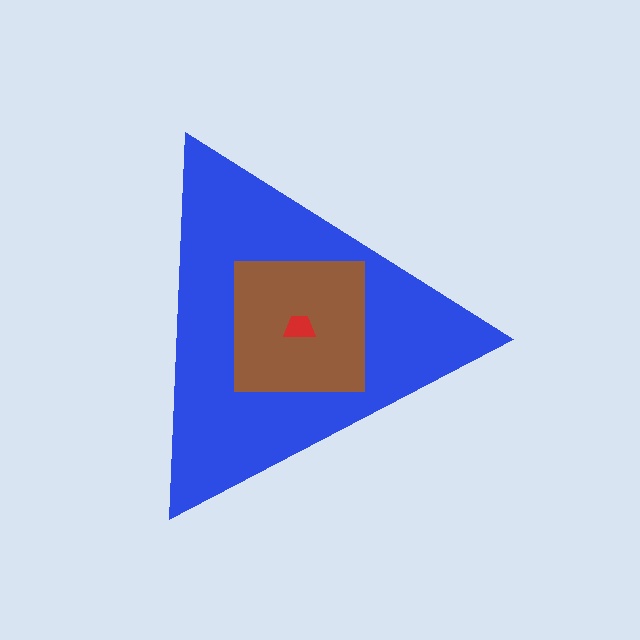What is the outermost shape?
The blue triangle.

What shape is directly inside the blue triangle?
The brown square.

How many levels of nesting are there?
3.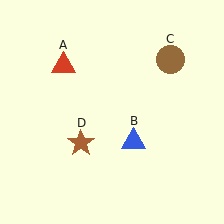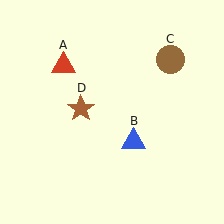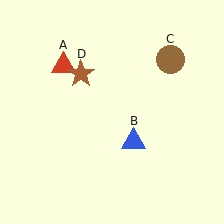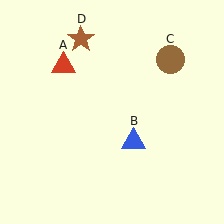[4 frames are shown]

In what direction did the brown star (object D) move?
The brown star (object D) moved up.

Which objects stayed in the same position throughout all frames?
Red triangle (object A) and blue triangle (object B) and brown circle (object C) remained stationary.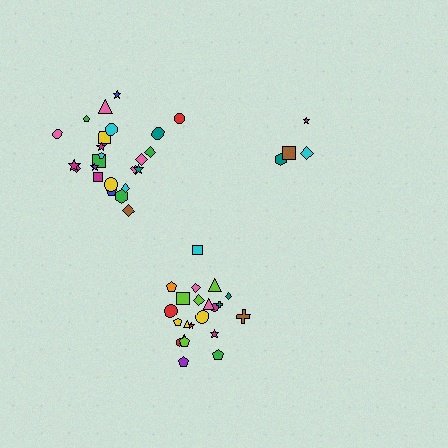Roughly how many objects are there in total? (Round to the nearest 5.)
Roughly 50 objects in total.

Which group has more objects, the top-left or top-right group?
The top-left group.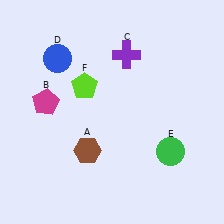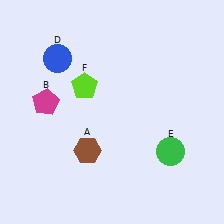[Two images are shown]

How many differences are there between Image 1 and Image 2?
There is 1 difference between the two images.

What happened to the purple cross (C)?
The purple cross (C) was removed in Image 2. It was in the top-right area of Image 1.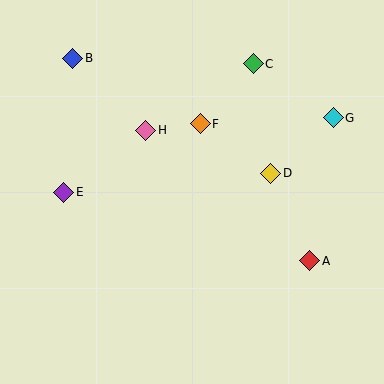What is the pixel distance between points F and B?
The distance between F and B is 143 pixels.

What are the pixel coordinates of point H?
Point H is at (146, 130).